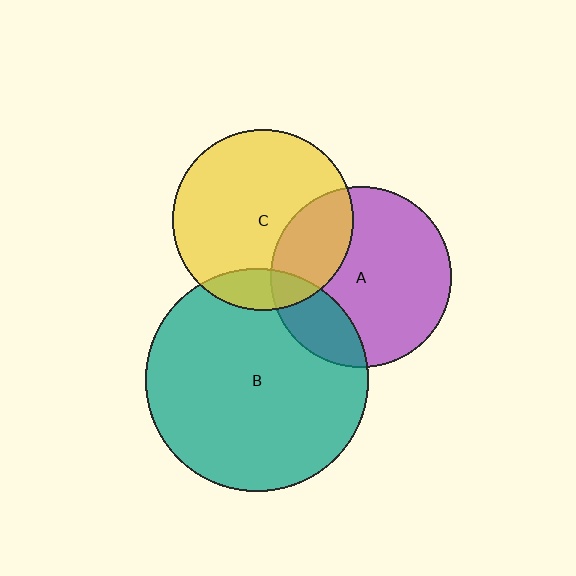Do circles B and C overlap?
Yes.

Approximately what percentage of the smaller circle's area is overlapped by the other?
Approximately 15%.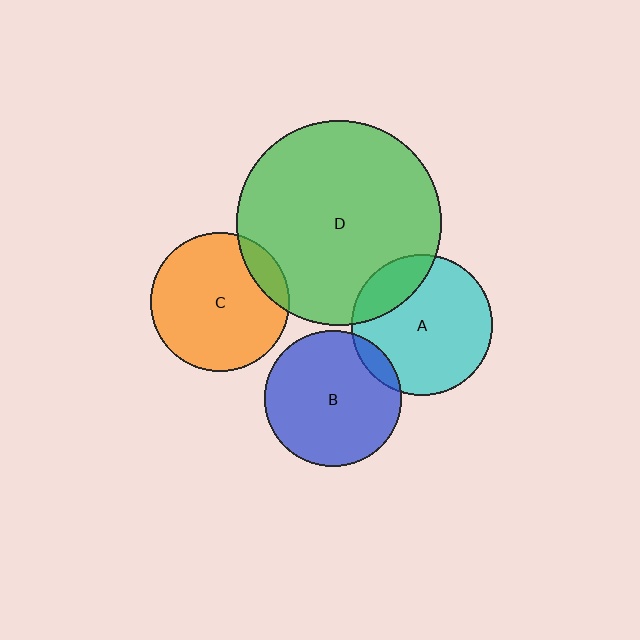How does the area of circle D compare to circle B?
Approximately 2.3 times.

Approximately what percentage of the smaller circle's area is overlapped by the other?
Approximately 15%.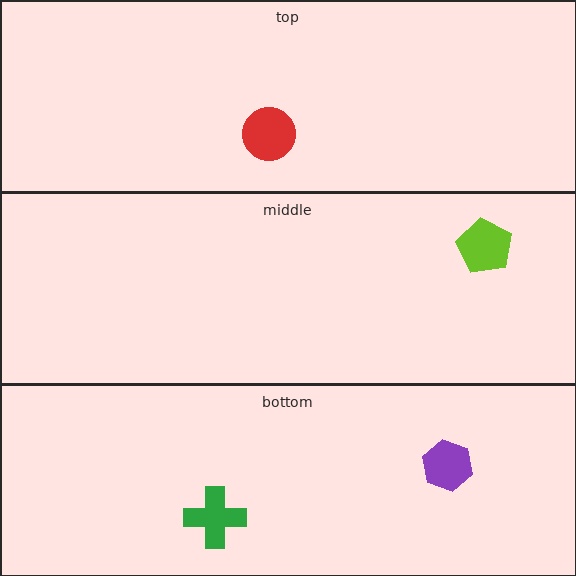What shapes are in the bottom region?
The green cross, the purple hexagon.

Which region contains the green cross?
The bottom region.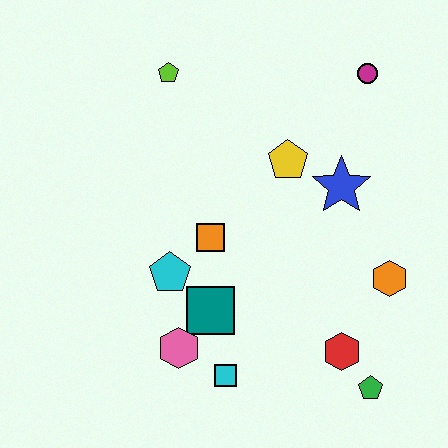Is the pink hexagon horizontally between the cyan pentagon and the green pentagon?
Yes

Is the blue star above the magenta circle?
No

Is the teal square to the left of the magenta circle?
Yes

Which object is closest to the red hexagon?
The green pentagon is closest to the red hexagon.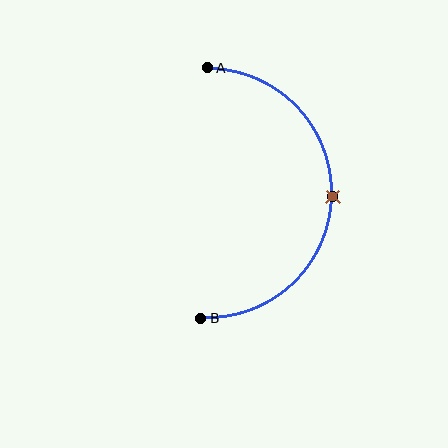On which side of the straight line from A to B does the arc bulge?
The arc bulges to the right of the straight line connecting A and B.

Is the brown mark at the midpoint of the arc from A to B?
Yes. The brown mark lies on the arc at equal arc-length from both A and B — it is the arc midpoint.